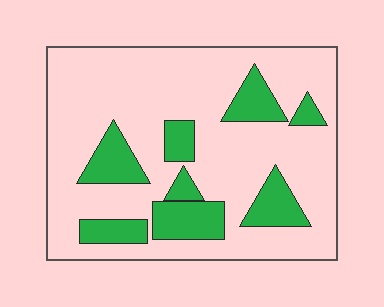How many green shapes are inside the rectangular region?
8.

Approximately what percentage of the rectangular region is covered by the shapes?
Approximately 25%.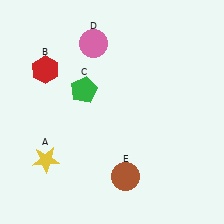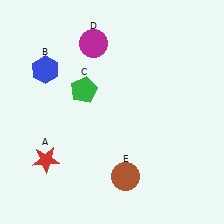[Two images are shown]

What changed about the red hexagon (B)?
In Image 1, B is red. In Image 2, it changed to blue.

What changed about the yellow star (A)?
In Image 1, A is yellow. In Image 2, it changed to red.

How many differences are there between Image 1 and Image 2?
There are 3 differences between the two images.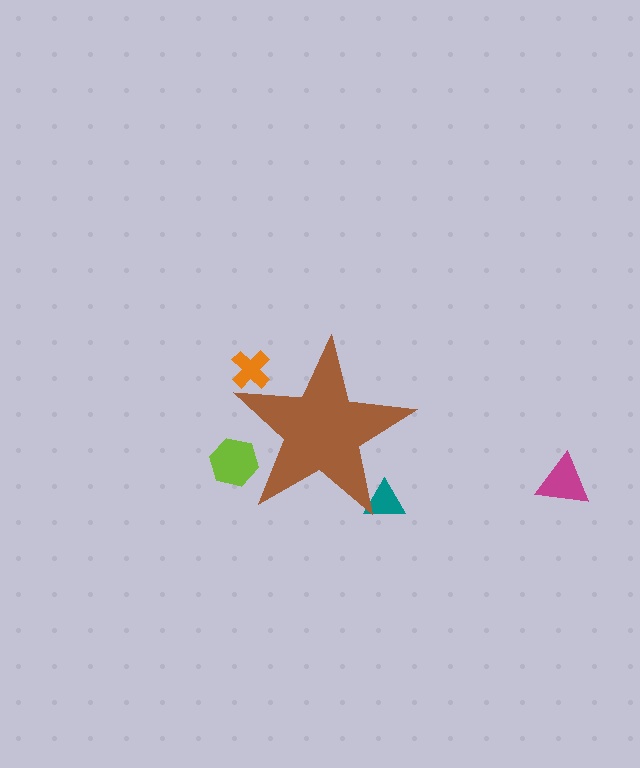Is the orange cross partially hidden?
Yes, the orange cross is partially hidden behind the brown star.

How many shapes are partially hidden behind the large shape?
3 shapes are partially hidden.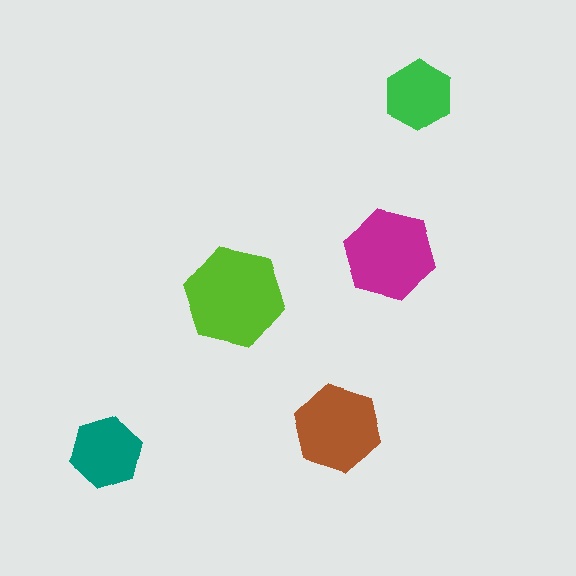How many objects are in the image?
There are 5 objects in the image.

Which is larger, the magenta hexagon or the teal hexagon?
The magenta one.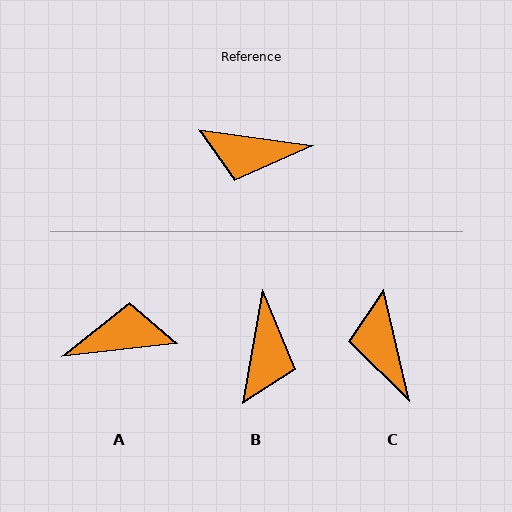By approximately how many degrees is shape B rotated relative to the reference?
Approximately 88 degrees counter-clockwise.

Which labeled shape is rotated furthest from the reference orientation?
A, about 166 degrees away.